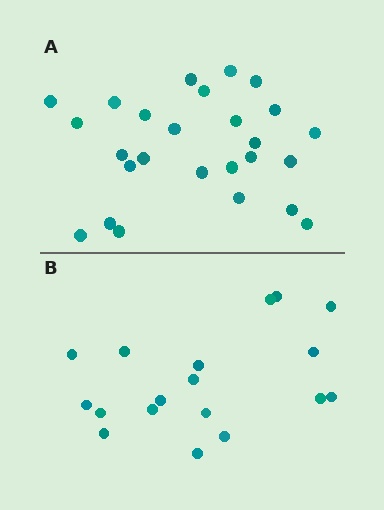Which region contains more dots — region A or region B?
Region A (the top region) has more dots.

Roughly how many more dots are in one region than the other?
Region A has roughly 8 or so more dots than region B.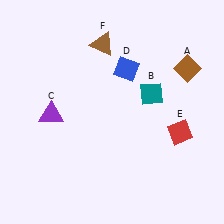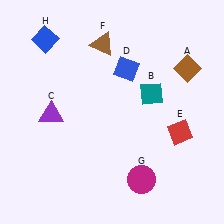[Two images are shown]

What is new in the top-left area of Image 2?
A blue diamond (H) was added in the top-left area of Image 2.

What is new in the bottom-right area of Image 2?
A magenta circle (G) was added in the bottom-right area of Image 2.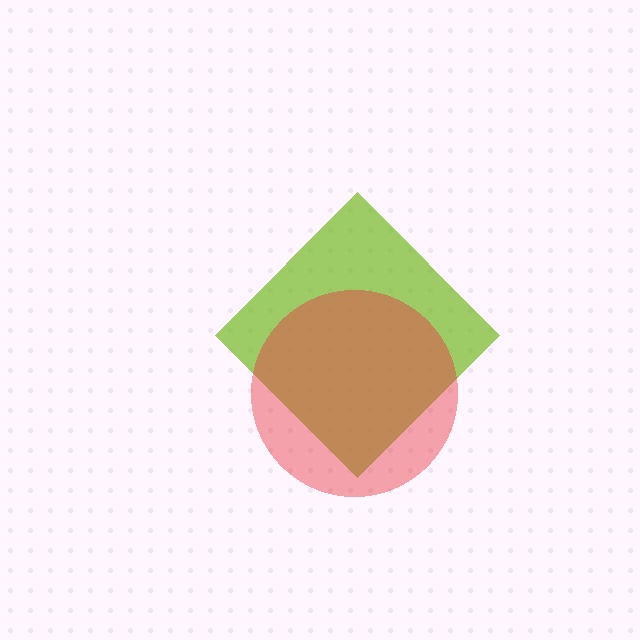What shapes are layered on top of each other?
The layered shapes are: a lime diamond, a red circle.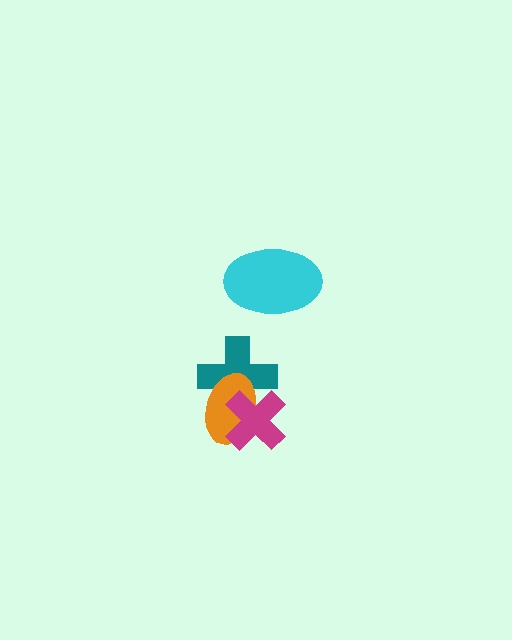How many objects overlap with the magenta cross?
2 objects overlap with the magenta cross.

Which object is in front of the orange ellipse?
The magenta cross is in front of the orange ellipse.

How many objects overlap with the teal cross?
2 objects overlap with the teal cross.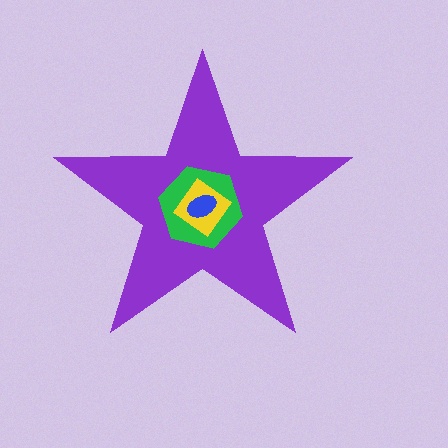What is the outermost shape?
The purple star.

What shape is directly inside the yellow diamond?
The blue ellipse.